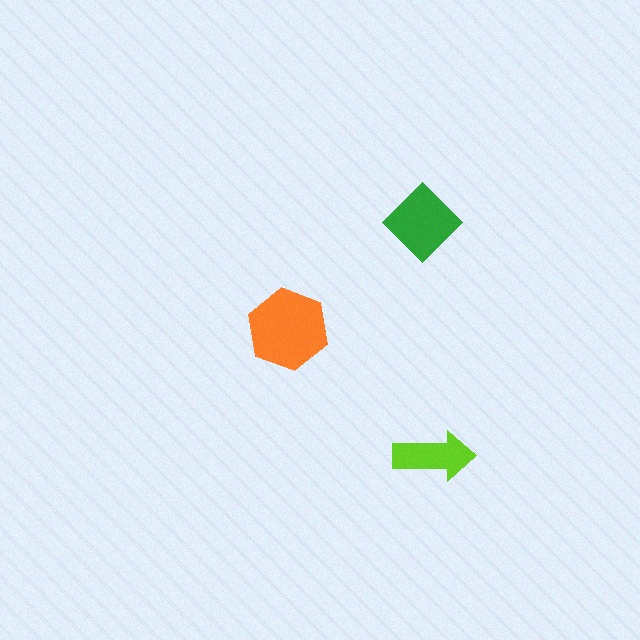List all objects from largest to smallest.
The orange hexagon, the green diamond, the lime arrow.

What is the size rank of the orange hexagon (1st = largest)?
1st.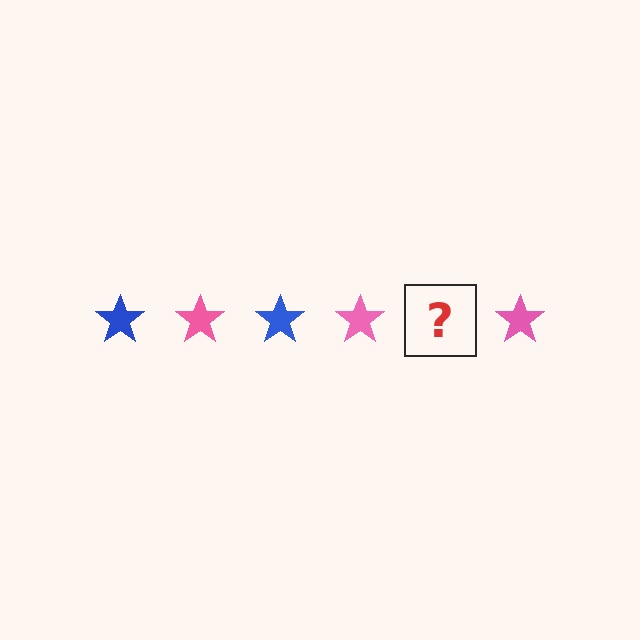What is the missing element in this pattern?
The missing element is a blue star.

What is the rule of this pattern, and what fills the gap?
The rule is that the pattern cycles through blue, pink stars. The gap should be filled with a blue star.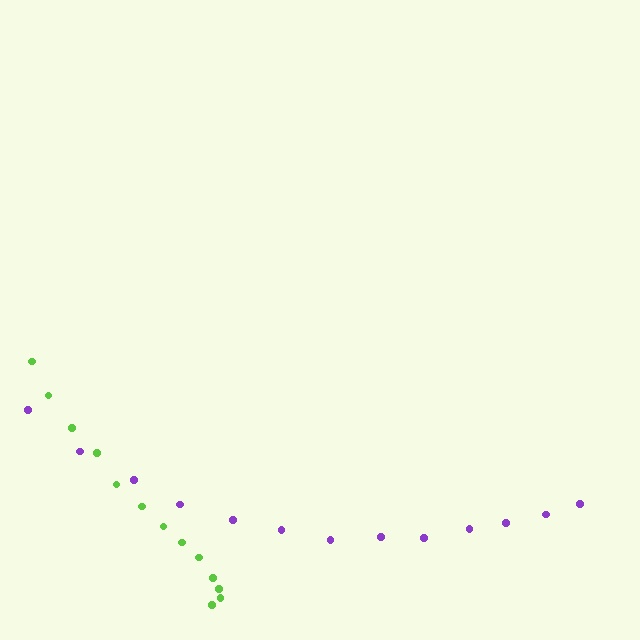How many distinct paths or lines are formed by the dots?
There are 2 distinct paths.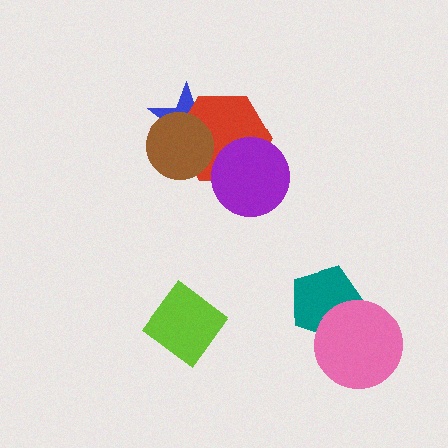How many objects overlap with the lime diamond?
0 objects overlap with the lime diamond.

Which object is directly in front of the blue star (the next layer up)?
The red hexagon is directly in front of the blue star.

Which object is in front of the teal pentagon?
The pink circle is in front of the teal pentagon.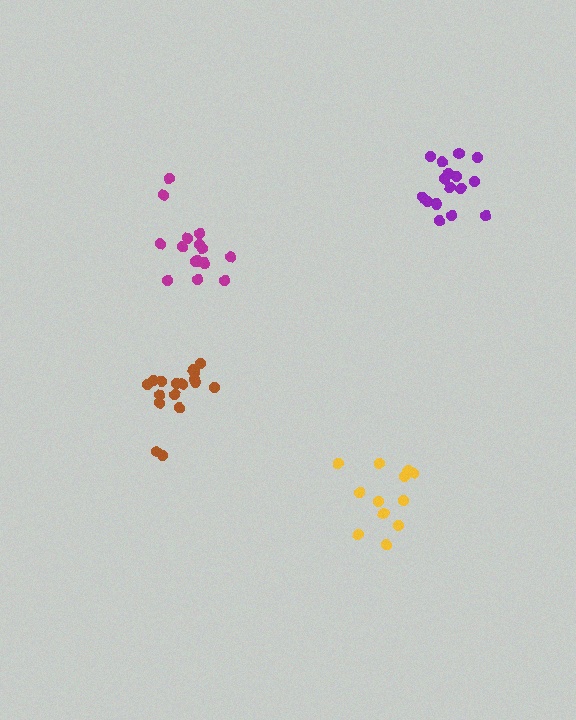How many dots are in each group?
Group 1: 17 dots, Group 2: 15 dots, Group 3: 12 dots, Group 4: 16 dots (60 total).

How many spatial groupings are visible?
There are 4 spatial groupings.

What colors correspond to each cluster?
The clusters are colored: brown, magenta, yellow, purple.